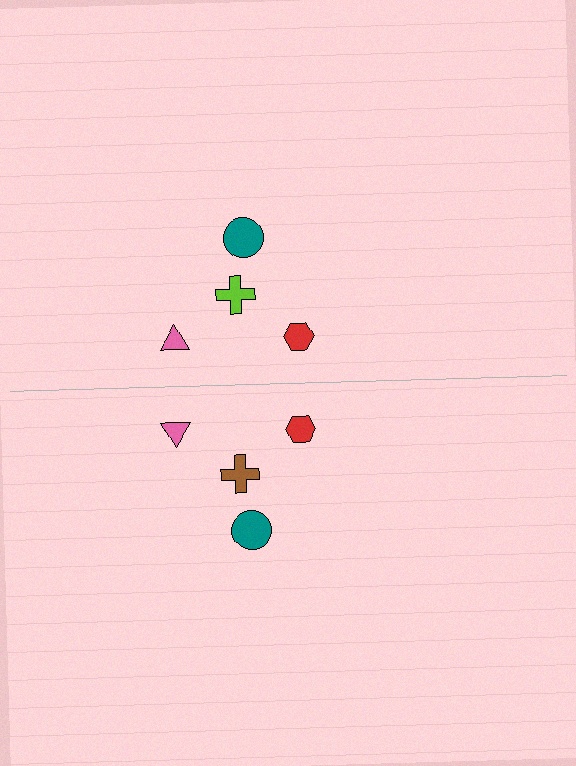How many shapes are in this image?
There are 8 shapes in this image.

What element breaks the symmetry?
The brown cross on the bottom side breaks the symmetry — its mirror counterpart is lime.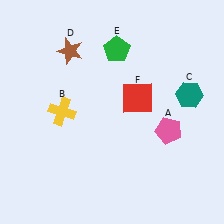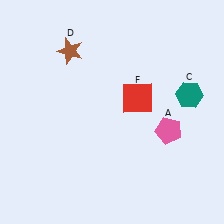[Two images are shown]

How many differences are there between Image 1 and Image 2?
There are 2 differences between the two images.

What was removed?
The yellow cross (B), the green pentagon (E) were removed in Image 2.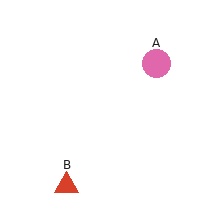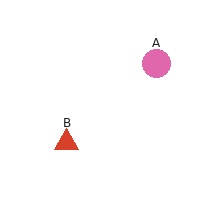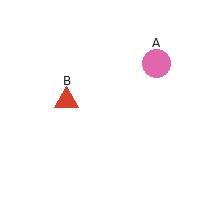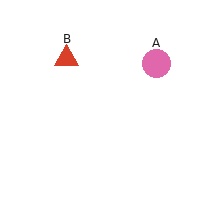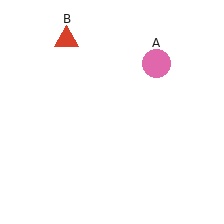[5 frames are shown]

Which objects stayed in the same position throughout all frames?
Pink circle (object A) remained stationary.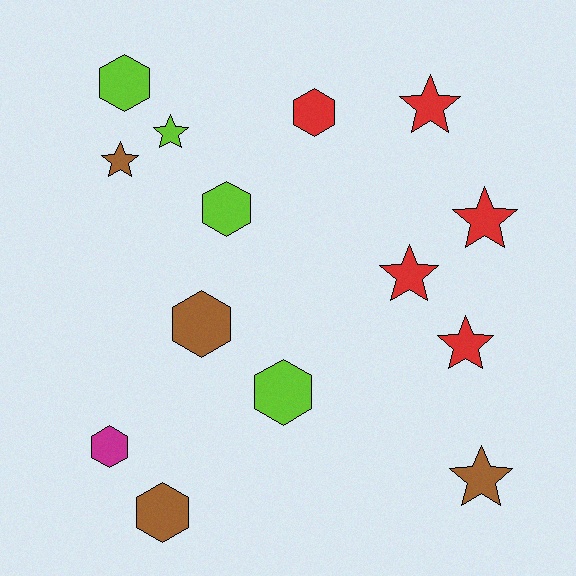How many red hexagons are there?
There is 1 red hexagon.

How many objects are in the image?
There are 14 objects.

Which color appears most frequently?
Red, with 5 objects.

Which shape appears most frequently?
Hexagon, with 7 objects.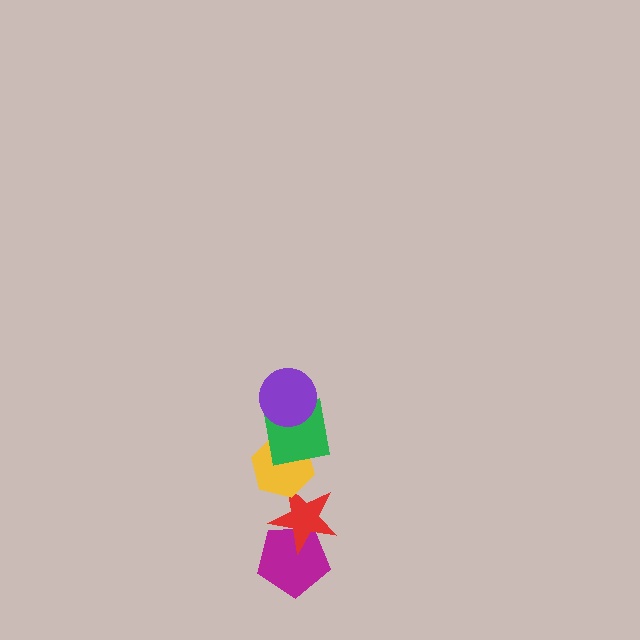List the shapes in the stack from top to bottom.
From top to bottom: the purple circle, the green square, the yellow hexagon, the red star, the magenta pentagon.